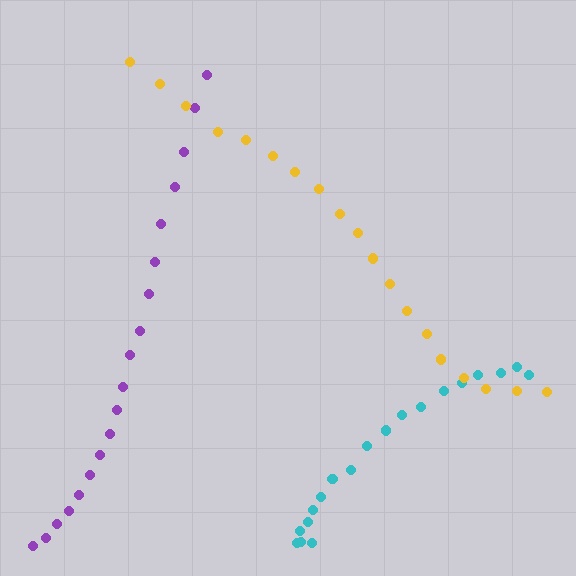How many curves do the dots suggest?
There are 3 distinct paths.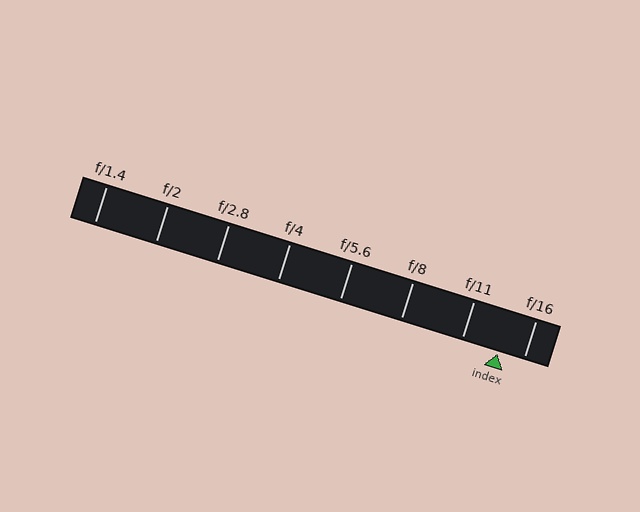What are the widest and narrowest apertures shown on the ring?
The widest aperture shown is f/1.4 and the narrowest is f/16.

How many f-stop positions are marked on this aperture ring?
There are 8 f-stop positions marked.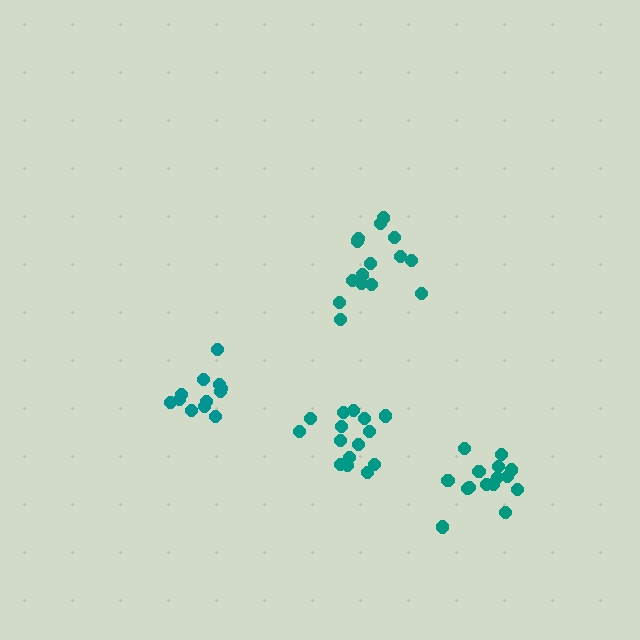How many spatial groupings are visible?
There are 4 spatial groupings.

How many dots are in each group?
Group 1: 15 dots, Group 2: 12 dots, Group 3: 15 dots, Group 4: 15 dots (57 total).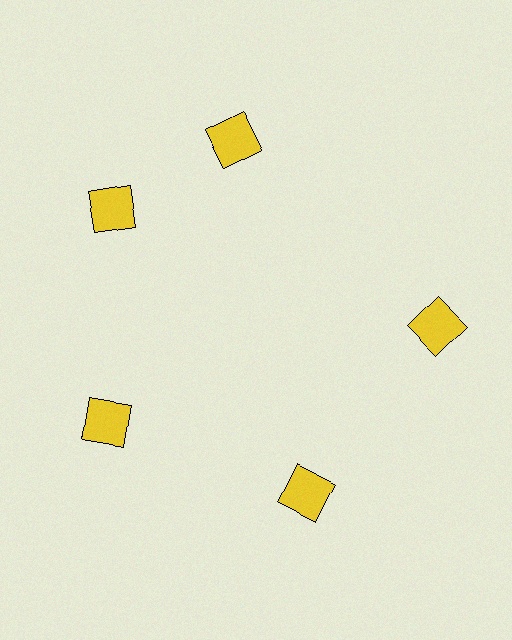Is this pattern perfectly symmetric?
No. The 5 yellow squares are arranged in a ring, but one element near the 1 o'clock position is rotated out of alignment along the ring, breaking the 5-fold rotational symmetry.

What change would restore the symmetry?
The symmetry would be restored by rotating it back into even spacing with its neighbors so that all 5 squares sit at equal angles and equal distance from the center.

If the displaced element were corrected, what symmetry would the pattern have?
It would have 5-fold rotational symmetry — the pattern would map onto itself every 72 degrees.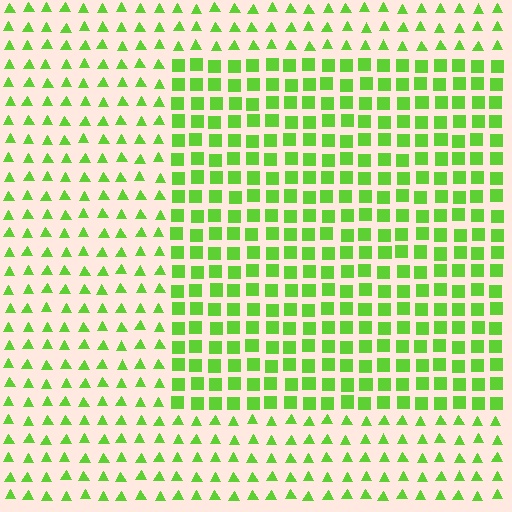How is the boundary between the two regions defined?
The boundary is defined by a change in element shape: squares inside vs. triangles outside. All elements share the same color and spacing.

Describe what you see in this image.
The image is filled with small lime elements arranged in a uniform grid. A rectangle-shaped region contains squares, while the surrounding area contains triangles. The boundary is defined purely by the change in element shape.